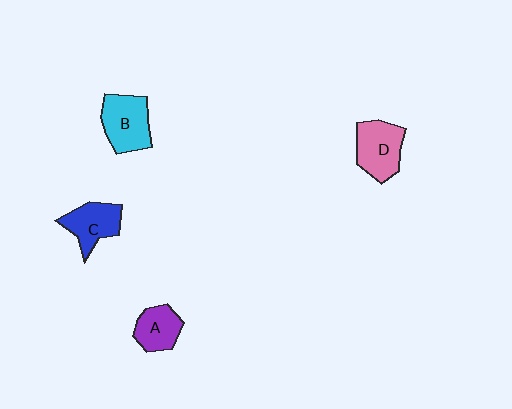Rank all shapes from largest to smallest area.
From largest to smallest: B (cyan), D (pink), C (blue), A (purple).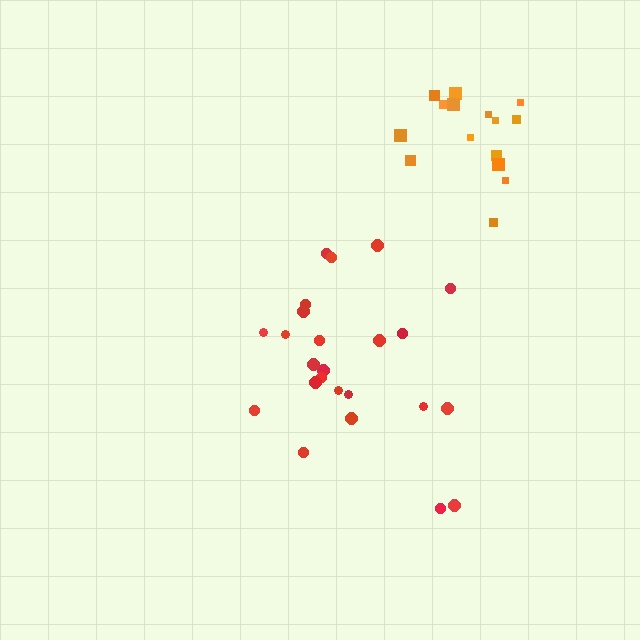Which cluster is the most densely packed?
Orange.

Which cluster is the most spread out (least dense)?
Red.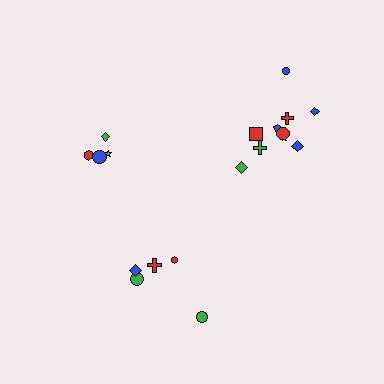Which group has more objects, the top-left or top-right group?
The top-right group.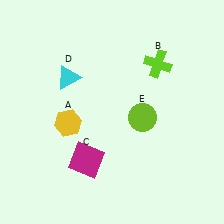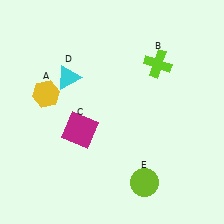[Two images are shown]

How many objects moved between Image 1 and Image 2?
3 objects moved between the two images.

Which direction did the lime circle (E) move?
The lime circle (E) moved down.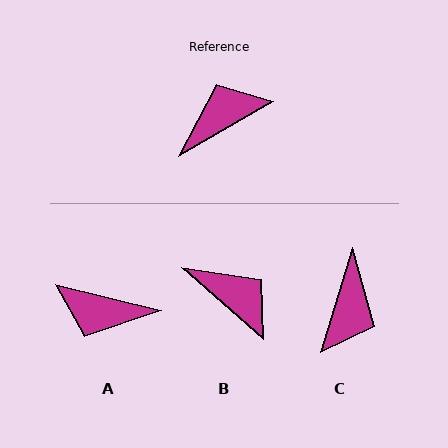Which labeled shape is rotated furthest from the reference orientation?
C, about 137 degrees away.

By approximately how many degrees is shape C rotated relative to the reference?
Approximately 137 degrees clockwise.